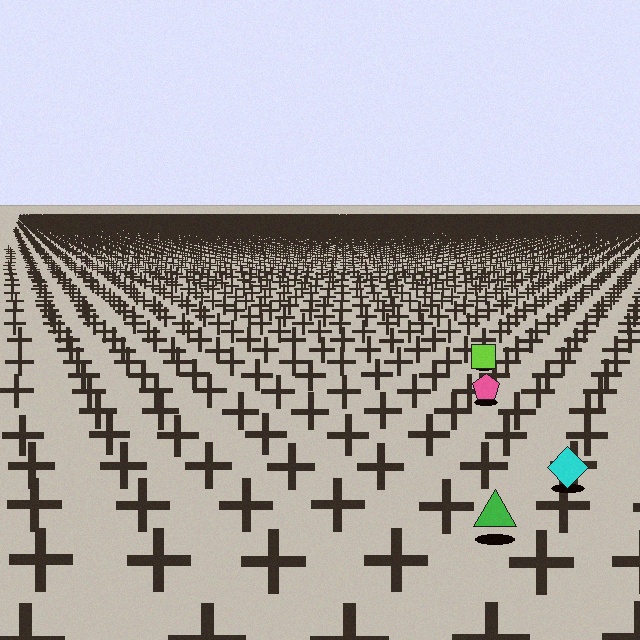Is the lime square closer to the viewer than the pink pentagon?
No. The pink pentagon is closer — you can tell from the texture gradient: the ground texture is coarser near it.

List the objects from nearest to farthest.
From nearest to farthest: the green triangle, the cyan diamond, the pink pentagon, the lime square.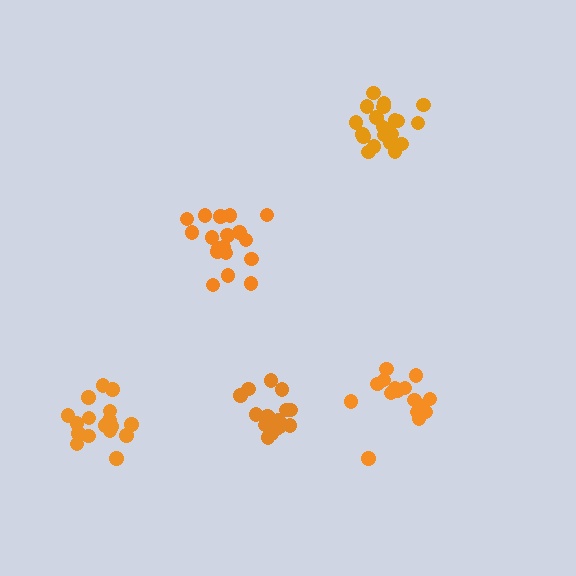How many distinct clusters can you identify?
There are 5 distinct clusters.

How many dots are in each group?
Group 1: 17 dots, Group 2: 21 dots, Group 3: 17 dots, Group 4: 19 dots, Group 5: 17 dots (91 total).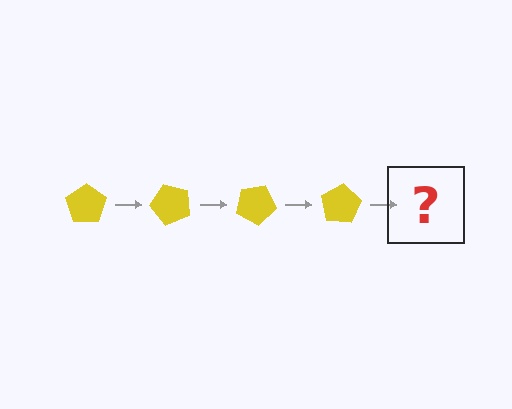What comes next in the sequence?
The next element should be a yellow pentagon rotated 200 degrees.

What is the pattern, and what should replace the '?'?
The pattern is that the pentagon rotates 50 degrees each step. The '?' should be a yellow pentagon rotated 200 degrees.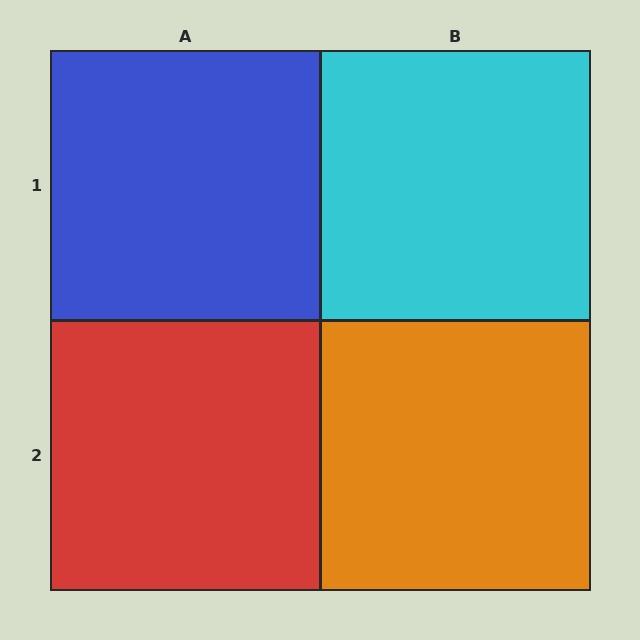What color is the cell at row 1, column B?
Cyan.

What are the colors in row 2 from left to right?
Red, orange.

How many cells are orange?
1 cell is orange.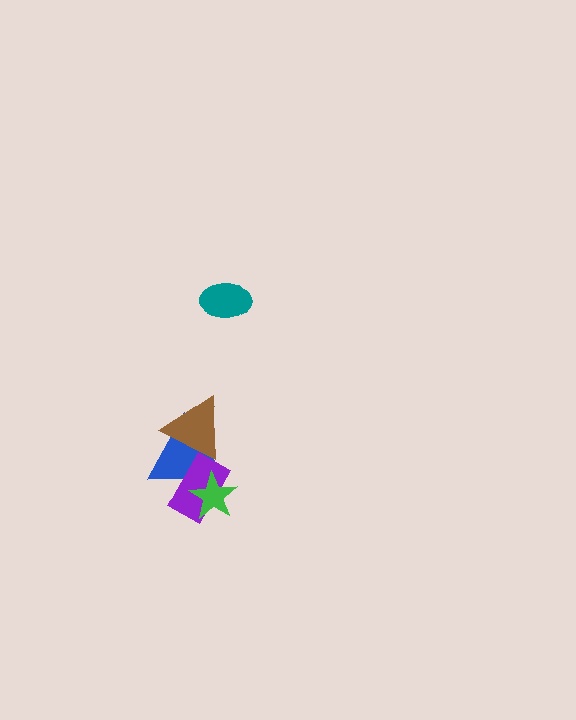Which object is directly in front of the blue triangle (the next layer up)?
The brown triangle is directly in front of the blue triangle.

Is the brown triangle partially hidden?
Yes, it is partially covered by another shape.